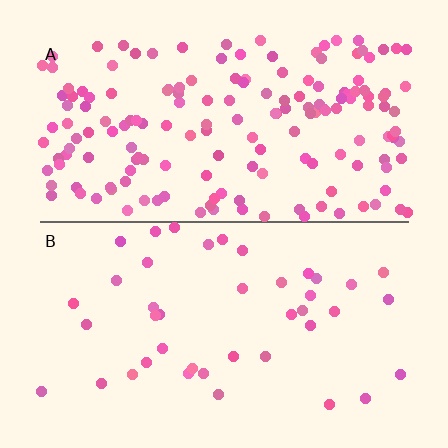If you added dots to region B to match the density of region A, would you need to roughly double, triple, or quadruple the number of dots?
Approximately quadruple.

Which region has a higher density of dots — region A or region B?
A (the top).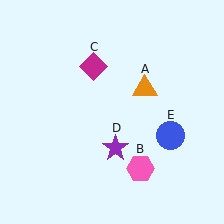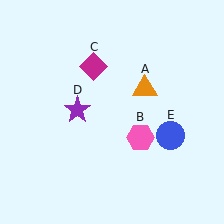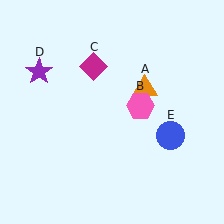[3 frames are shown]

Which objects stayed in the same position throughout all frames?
Orange triangle (object A) and magenta diamond (object C) and blue circle (object E) remained stationary.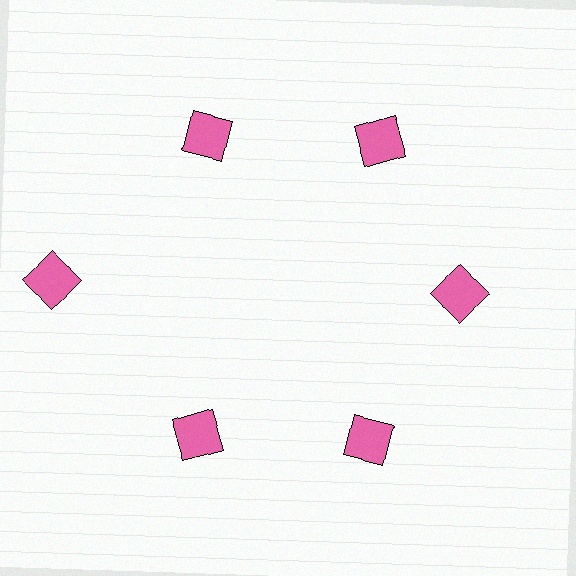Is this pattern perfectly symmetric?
No. The 6 pink squares are arranged in a ring, but one element near the 9 o'clock position is pushed outward from the center, breaking the 6-fold rotational symmetry.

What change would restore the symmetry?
The symmetry would be restored by moving it inward, back onto the ring so that all 6 squares sit at equal angles and equal distance from the center.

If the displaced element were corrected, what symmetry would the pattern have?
It would have 6-fold rotational symmetry — the pattern would map onto itself every 60 degrees.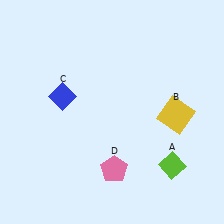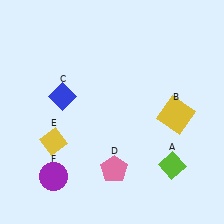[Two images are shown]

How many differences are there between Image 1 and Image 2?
There are 2 differences between the two images.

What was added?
A yellow diamond (E), a purple circle (F) were added in Image 2.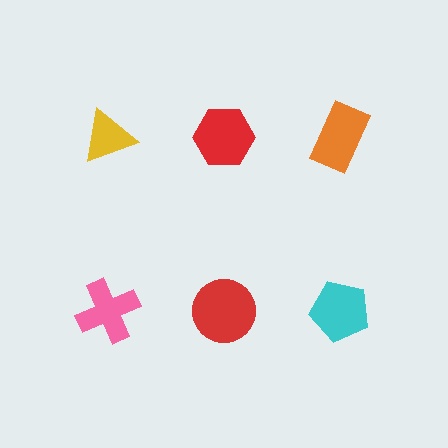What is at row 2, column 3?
A cyan pentagon.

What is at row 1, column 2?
A red hexagon.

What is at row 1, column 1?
A yellow triangle.